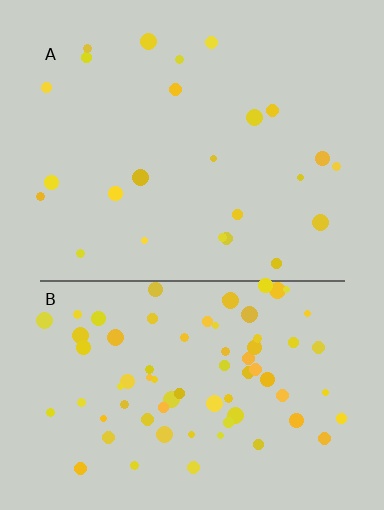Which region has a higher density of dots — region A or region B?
B (the bottom).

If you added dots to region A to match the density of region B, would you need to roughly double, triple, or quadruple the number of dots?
Approximately triple.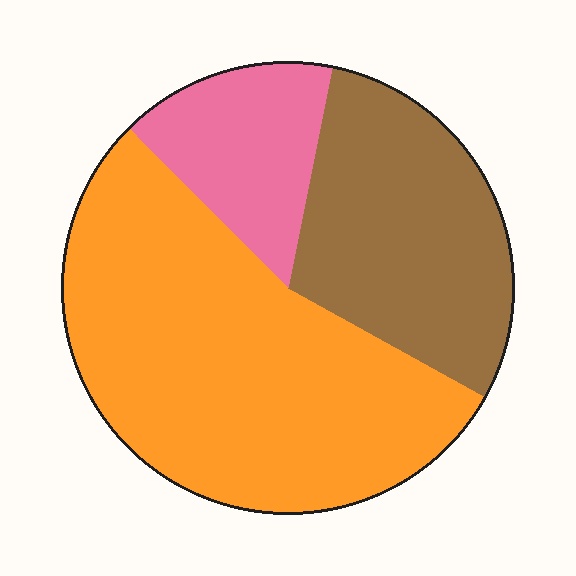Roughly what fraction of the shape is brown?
Brown takes up between a sixth and a third of the shape.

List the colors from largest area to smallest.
From largest to smallest: orange, brown, pink.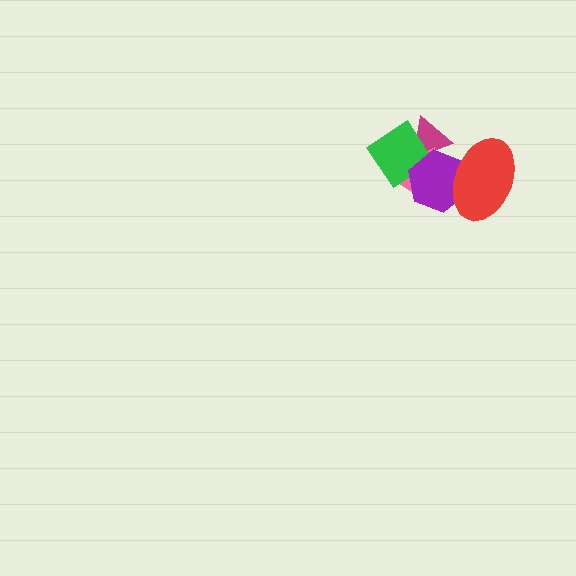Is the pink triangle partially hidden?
Yes, it is partially covered by another shape.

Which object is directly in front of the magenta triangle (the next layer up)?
The pink triangle is directly in front of the magenta triangle.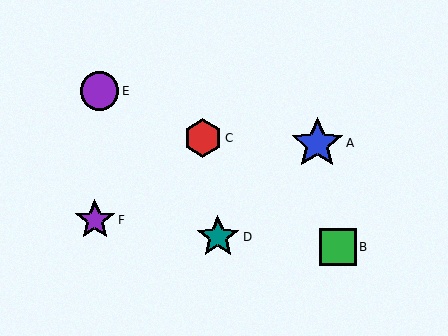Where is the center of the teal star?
The center of the teal star is at (218, 237).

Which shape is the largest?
The blue star (labeled A) is the largest.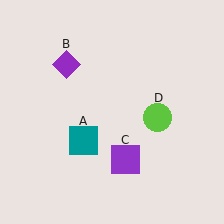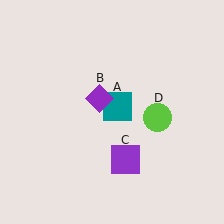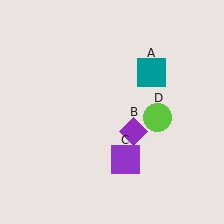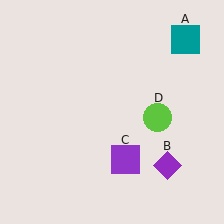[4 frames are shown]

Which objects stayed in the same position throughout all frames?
Purple square (object C) and lime circle (object D) remained stationary.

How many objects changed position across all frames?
2 objects changed position: teal square (object A), purple diamond (object B).